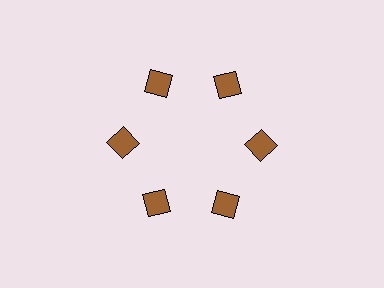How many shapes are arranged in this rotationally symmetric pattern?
There are 6 shapes, arranged in 6 groups of 1.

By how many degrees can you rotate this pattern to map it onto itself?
The pattern maps onto itself every 60 degrees of rotation.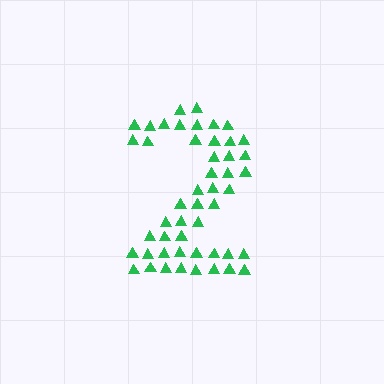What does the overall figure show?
The overall figure shows the digit 2.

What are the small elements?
The small elements are triangles.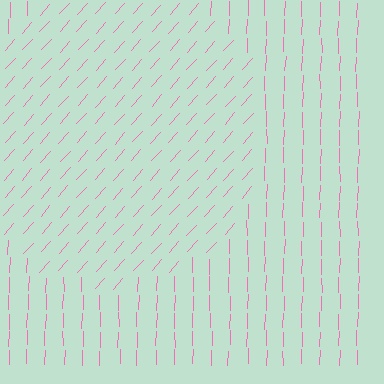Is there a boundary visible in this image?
Yes, there is a texture boundary formed by a change in line orientation.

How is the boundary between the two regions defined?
The boundary is defined purely by a change in line orientation (approximately 40 degrees difference). All lines are the same color and thickness.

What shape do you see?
I see a circle.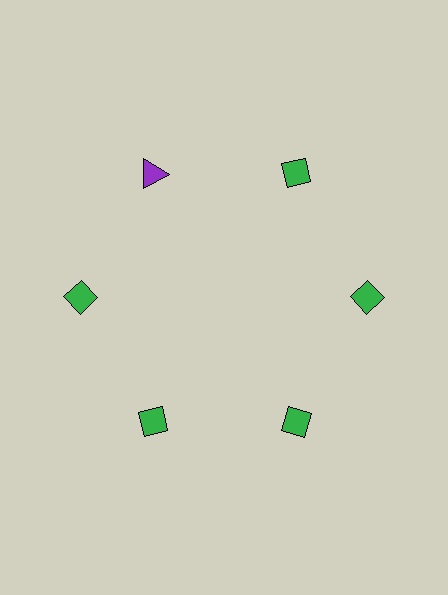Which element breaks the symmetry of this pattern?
The purple triangle at roughly the 11 o'clock position breaks the symmetry. All other shapes are green diamonds.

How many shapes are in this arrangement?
There are 6 shapes arranged in a ring pattern.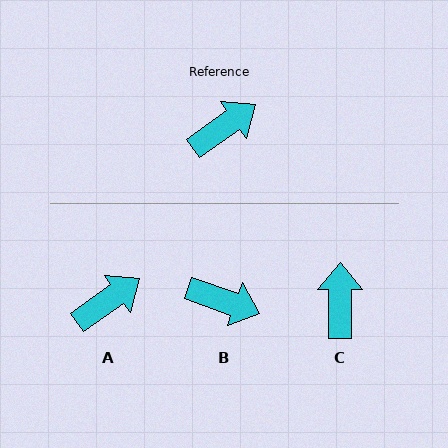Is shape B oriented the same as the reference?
No, it is off by about 55 degrees.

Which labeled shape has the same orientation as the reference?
A.